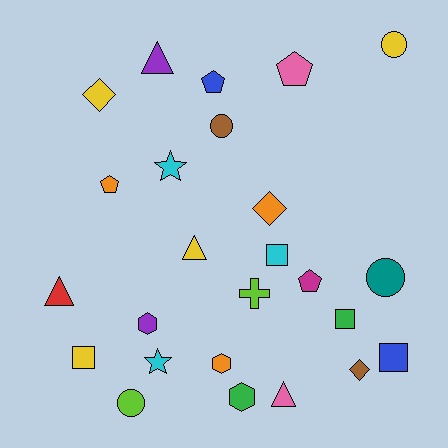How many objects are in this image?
There are 25 objects.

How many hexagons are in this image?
There are 3 hexagons.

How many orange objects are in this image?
There are 3 orange objects.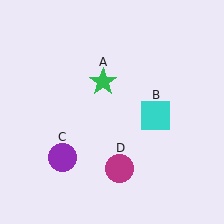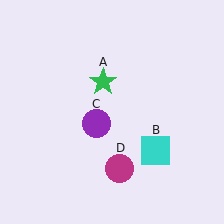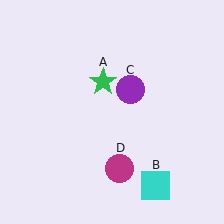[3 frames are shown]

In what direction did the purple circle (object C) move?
The purple circle (object C) moved up and to the right.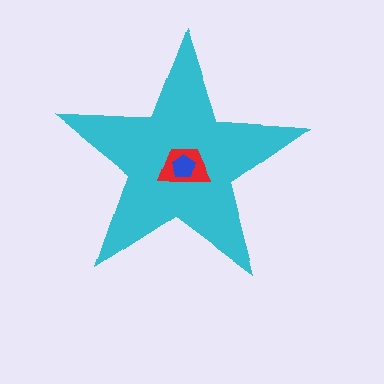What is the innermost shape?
The blue pentagon.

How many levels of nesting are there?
3.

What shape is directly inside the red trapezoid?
The blue pentagon.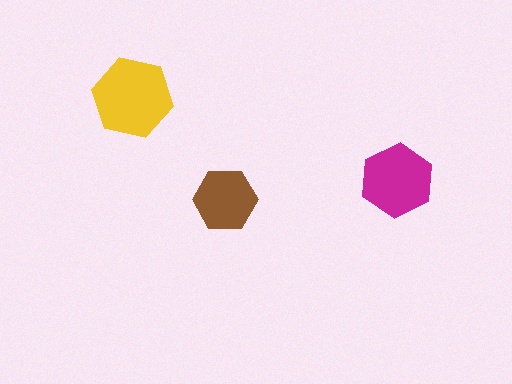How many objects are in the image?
There are 3 objects in the image.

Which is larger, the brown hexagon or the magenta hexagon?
The magenta one.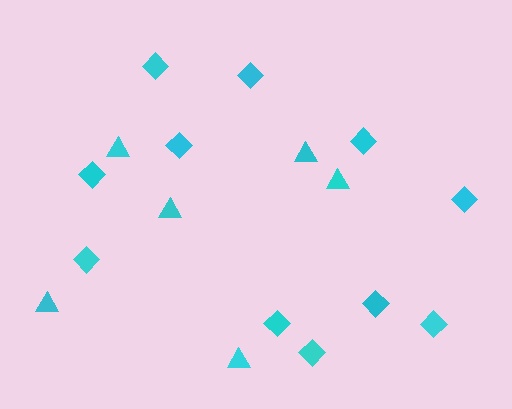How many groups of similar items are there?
There are 2 groups: one group of triangles (6) and one group of diamonds (11).